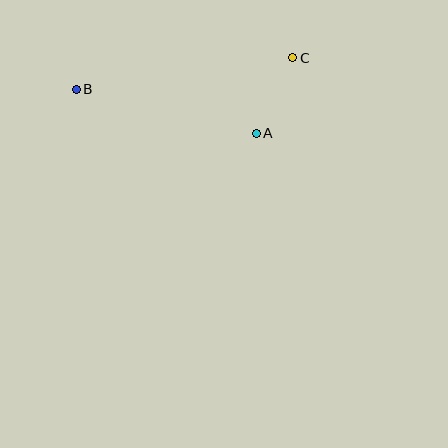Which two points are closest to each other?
Points A and C are closest to each other.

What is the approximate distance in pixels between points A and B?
The distance between A and B is approximately 185 pixels.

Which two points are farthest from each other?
Points B and C are farthest from each other.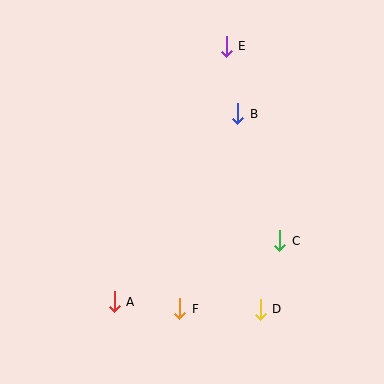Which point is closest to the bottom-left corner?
Point A is closest to the bottom-left corner.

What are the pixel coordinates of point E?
Point E is at (226, 46).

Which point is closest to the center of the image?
Point B at (238, 114) is closest to the center.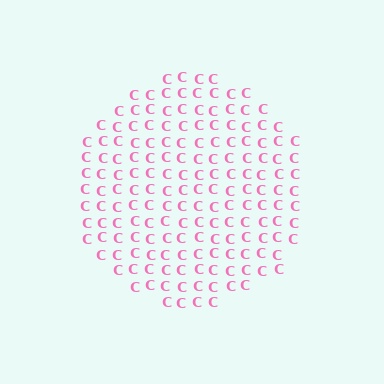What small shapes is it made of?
It is made of small letter C's.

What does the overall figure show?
The overall figure shows a circle.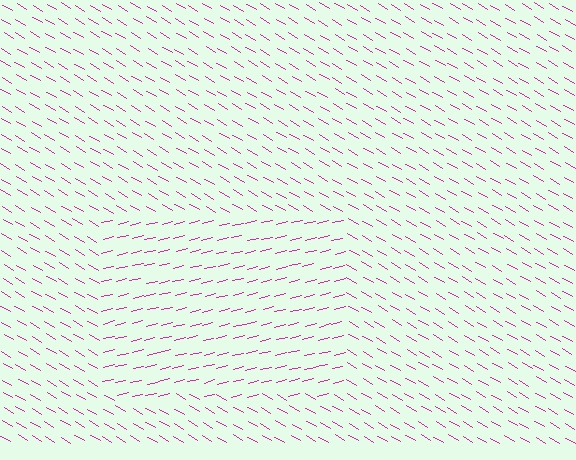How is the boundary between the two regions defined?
The boundary is defined purely by a change in line orientation (approximately 45 degrees difference). All lines are the same color and thickness.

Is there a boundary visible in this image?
Yes, there is a texture boundary formed by a change in line orientation.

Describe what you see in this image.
The image is filled with small magenta line segments. A rectangle region in the image has lines oriented differently from the surrounding lines, creating a visible texture boundary.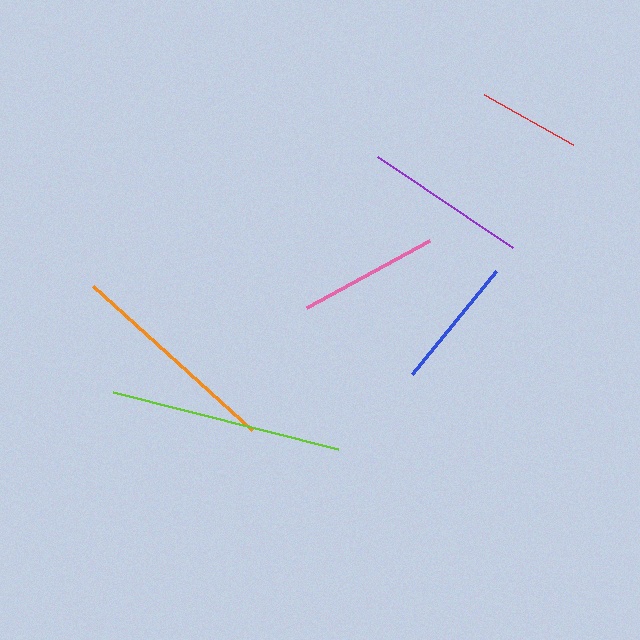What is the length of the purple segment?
The purple segment is approximately 162 pixels long.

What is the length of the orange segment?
The orange segment is approximately 215 pixels long.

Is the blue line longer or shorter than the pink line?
The pink line is longer than the blue line.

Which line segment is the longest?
The lime line is the longest at approximately 231 pixels.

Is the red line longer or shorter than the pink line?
The pink line is longer than the red line.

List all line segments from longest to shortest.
From longest to shortest: lime, orange, purple, pink, blue, red.